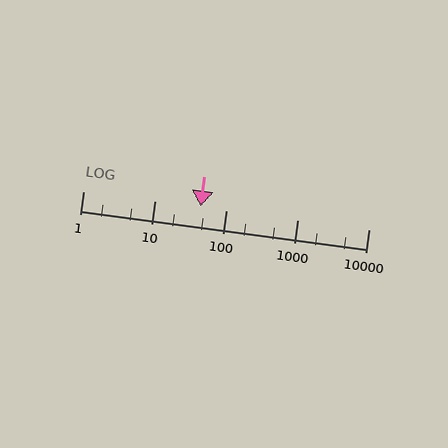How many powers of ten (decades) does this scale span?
The scale spans 4 decades, from 1 to 10000.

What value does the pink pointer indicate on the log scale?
The pointer indicates approximately 44.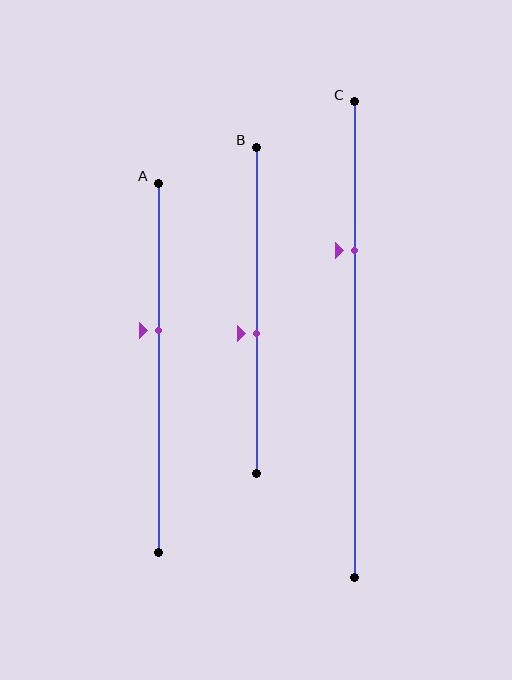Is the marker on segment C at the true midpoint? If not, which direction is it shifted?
No, the marker on segment C is shifted upward by about 19% of the segment length.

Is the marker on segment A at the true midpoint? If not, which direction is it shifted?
No, the marker on segment A is shifted upward by about 10% of the segment length.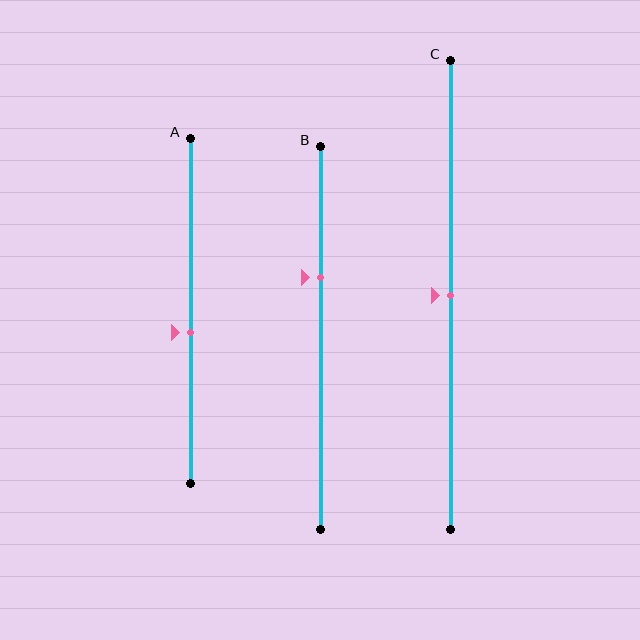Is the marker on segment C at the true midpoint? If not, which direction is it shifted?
Yes, the marker on segment C is at the true midpoint.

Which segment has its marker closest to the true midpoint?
Segment C has its marker closest to the true midpoint.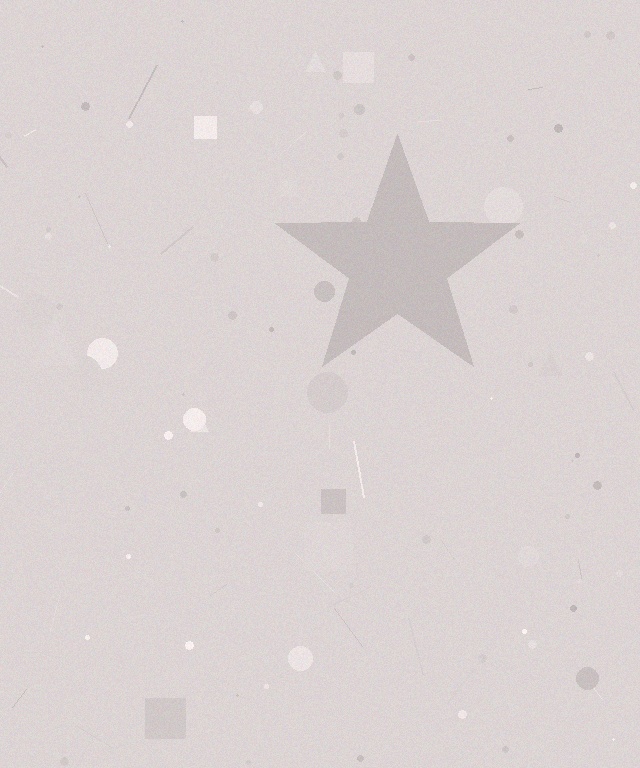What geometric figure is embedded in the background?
A star is embedded in the background.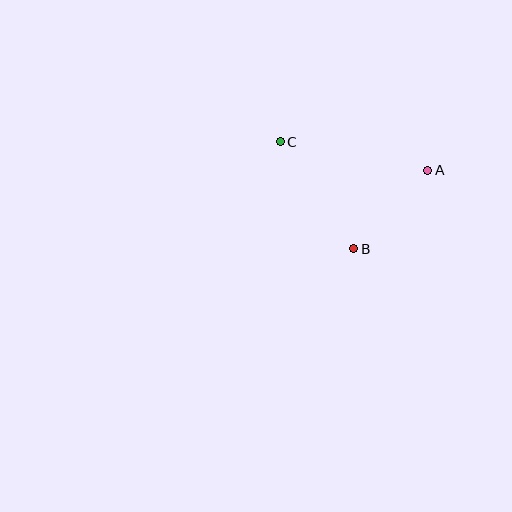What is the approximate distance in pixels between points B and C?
The distance between B and C is approximately 130 pixels.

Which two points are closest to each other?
Points A and B are closest to each other.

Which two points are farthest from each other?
Points A and C are farthest from each other.